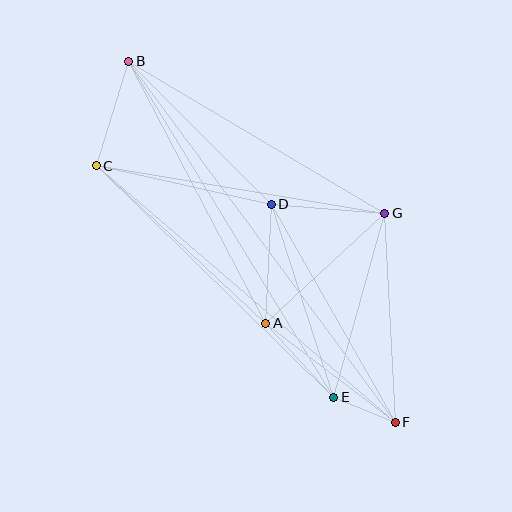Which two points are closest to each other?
Points E and F are closest to each other.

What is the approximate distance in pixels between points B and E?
The distance between B and E is approximately 393 pixels.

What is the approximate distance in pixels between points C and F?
The distance between C and F is approximately 394 pixels.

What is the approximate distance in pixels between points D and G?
The distance between D and G is approximately 114 pixels.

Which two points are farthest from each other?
Points B and F are farthest from each other.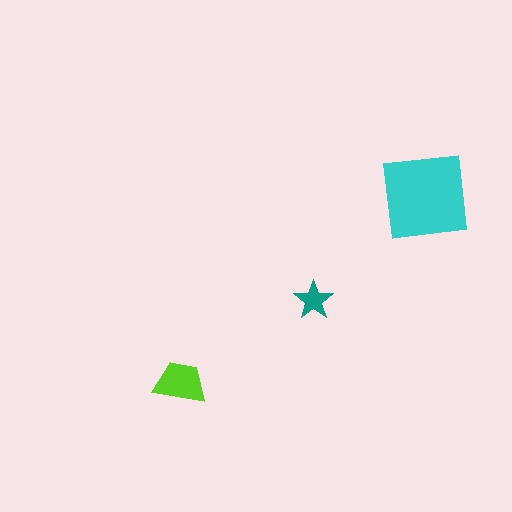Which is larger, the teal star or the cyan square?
The cyan square.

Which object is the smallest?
The teal star.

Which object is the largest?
The cyan square.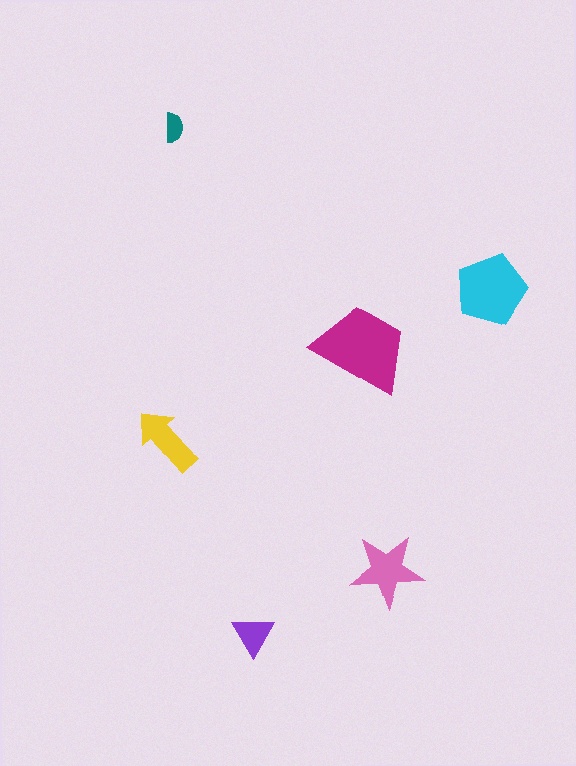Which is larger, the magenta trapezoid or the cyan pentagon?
The magenta trapezoid.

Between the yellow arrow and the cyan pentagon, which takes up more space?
The cyan pentagon.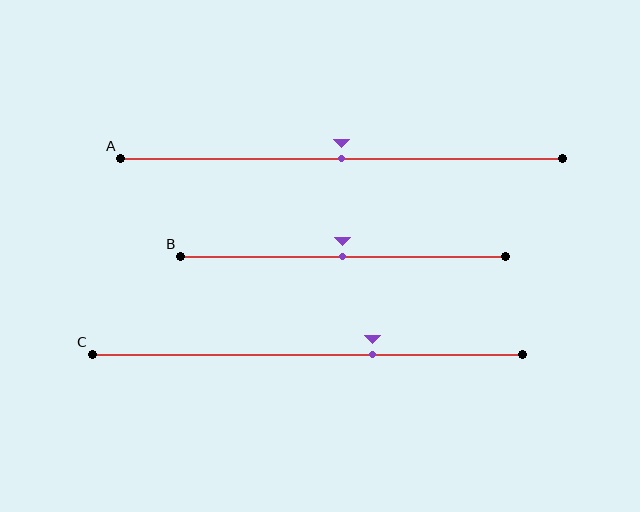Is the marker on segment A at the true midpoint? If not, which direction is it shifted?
Yes, the marker on segment A is at the true midpoint.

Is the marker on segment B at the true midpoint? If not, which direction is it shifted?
Yes, the marker on segment B is at the true midpoint.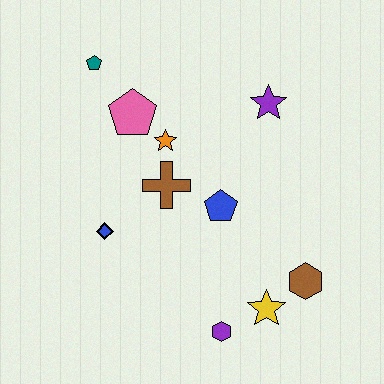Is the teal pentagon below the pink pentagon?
No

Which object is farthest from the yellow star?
The teal pentagon is farthest from the yellow star.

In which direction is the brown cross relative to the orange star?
The brown cross is below the orange star.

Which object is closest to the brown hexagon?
The yellow star is closest to the brown hexagon.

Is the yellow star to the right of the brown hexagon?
No